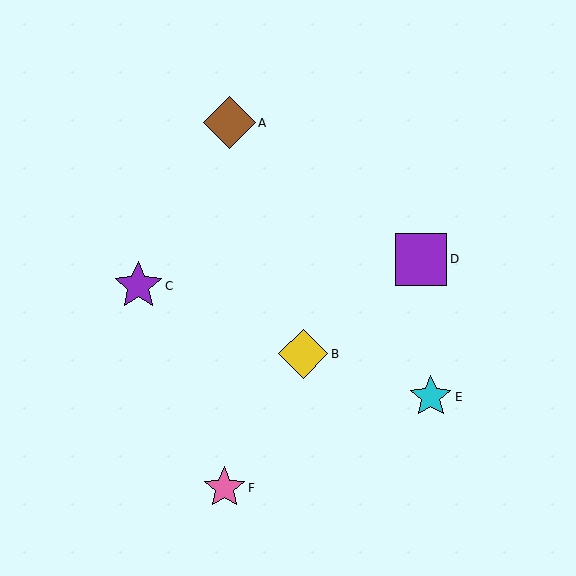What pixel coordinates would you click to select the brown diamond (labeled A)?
Click at (230, 123) to select the brown diamond A.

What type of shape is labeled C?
Shape C is a purple star.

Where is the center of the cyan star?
The center of the cyan star is at (431, 397).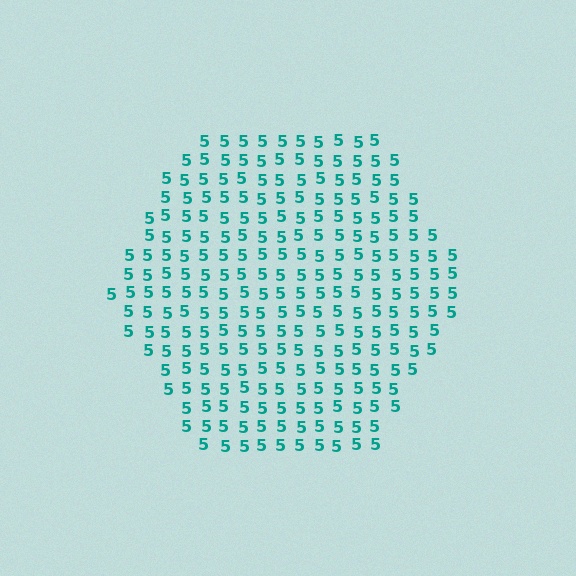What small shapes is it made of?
It is made of small digit 5's.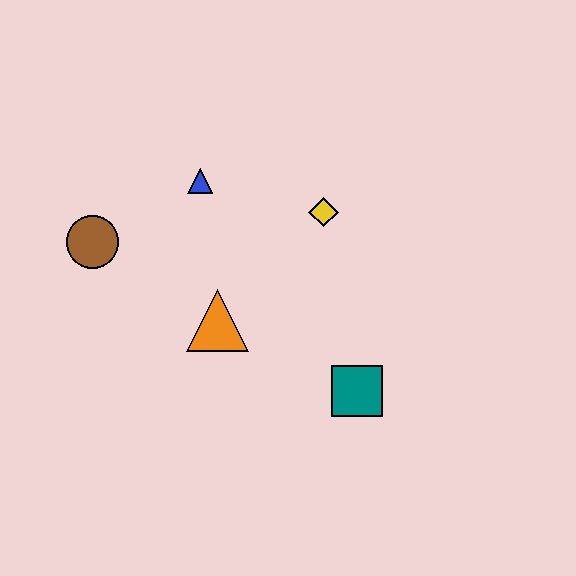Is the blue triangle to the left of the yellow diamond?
Yes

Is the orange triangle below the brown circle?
Yes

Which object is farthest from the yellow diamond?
The brown circle is farthest from the yellow diamond.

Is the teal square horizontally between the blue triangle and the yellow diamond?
No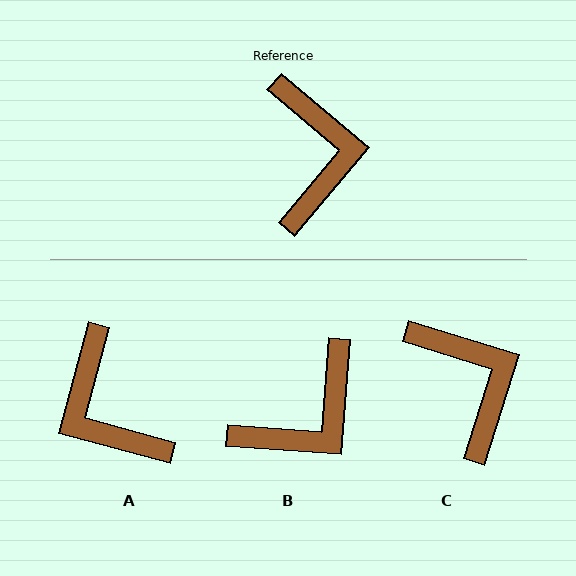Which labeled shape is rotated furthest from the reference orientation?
A, about 155 degrees away.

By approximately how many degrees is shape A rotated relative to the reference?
Approximately 155 degrees clockwise.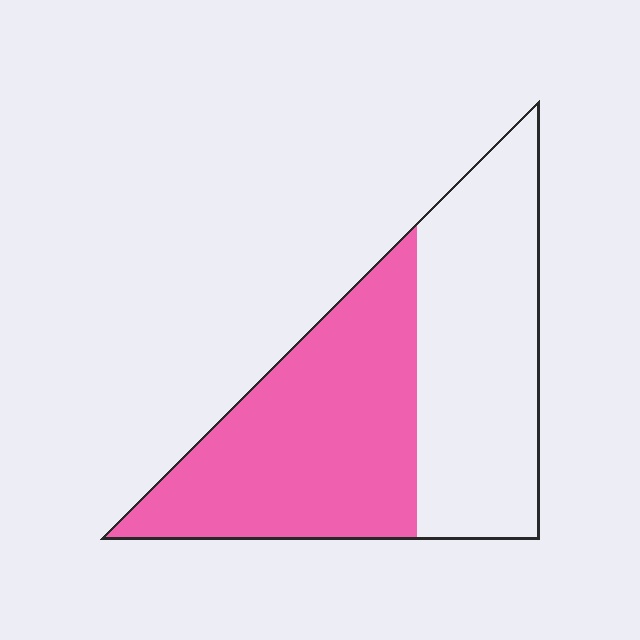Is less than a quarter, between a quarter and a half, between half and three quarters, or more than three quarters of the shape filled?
Between half and three quarters.